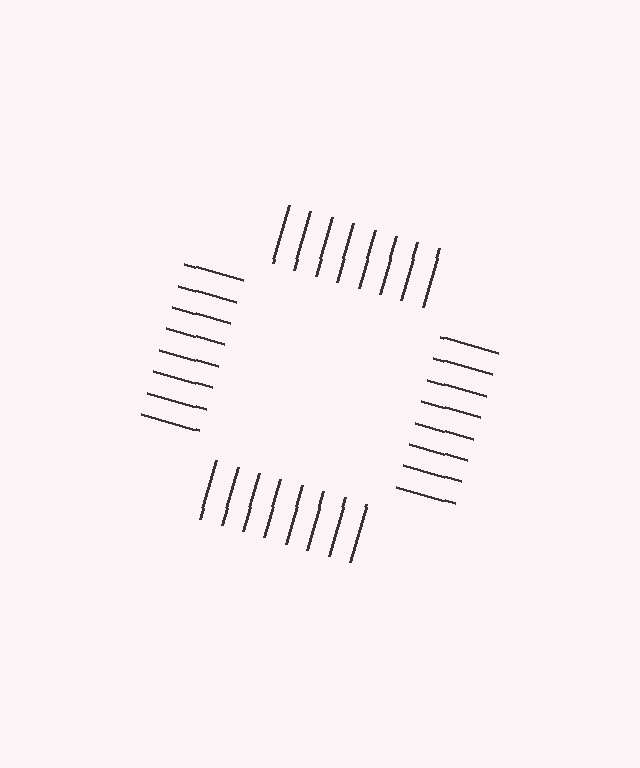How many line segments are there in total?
32 — 8 along each of the 4 edges.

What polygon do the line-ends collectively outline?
An illusory square — the line segments terminate on its edges but no continuous stroke is drawn.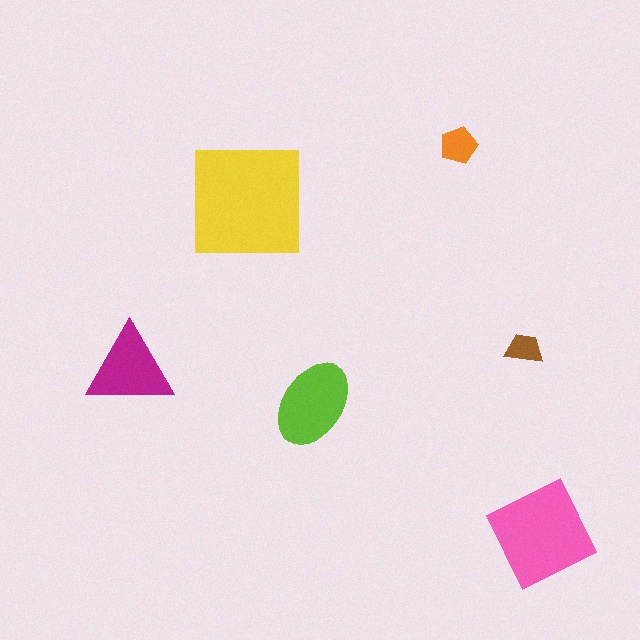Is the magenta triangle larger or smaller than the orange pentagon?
Larger.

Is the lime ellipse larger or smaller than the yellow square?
Smaller.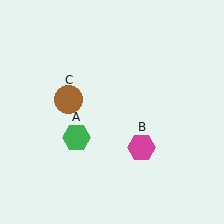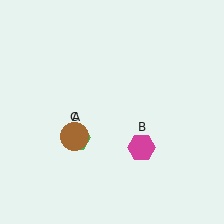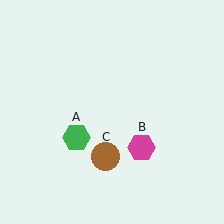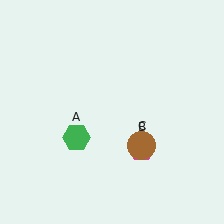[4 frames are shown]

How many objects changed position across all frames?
1 object changed position: brown circle (object C).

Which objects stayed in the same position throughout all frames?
Green hexagon (object A) and magenta hexagon (object B) remained stationary.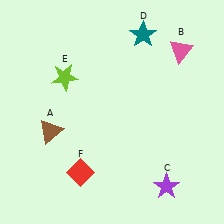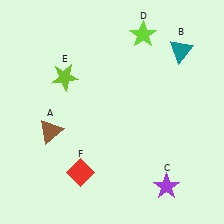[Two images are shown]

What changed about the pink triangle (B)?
In Image 1, B is pink. In Image 2, it changed to teal.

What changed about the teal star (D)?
In Image 1, D is teal. In Image 2, it changed to lime.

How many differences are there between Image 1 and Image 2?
There are 2 differences between the two images.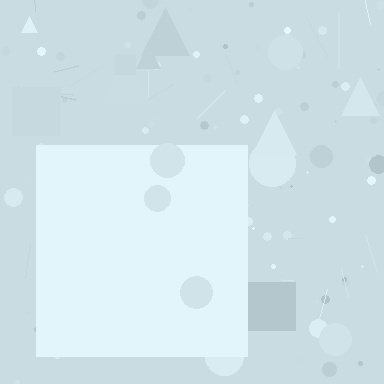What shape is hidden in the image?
A square is hidden in the image.